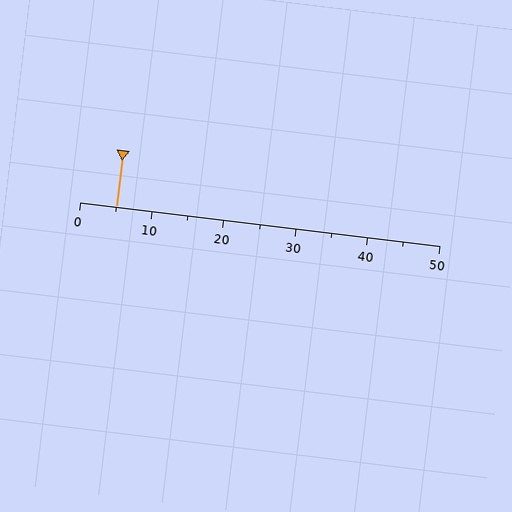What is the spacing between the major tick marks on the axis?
The major ticks are spaced 10 apart.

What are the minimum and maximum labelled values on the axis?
The axis runs from 0 to 50.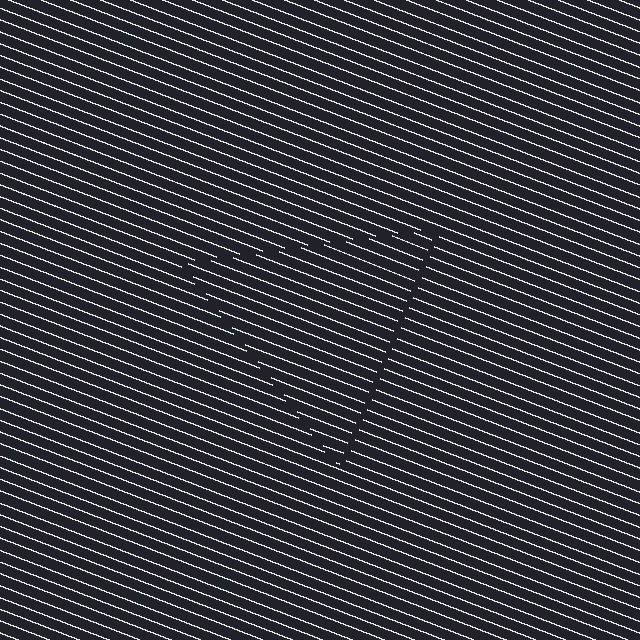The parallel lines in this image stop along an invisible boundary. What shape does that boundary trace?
An illusory triangle. The interior of the shape contains the same grating, shifted by half a period — the contour is defined by the phase discontinuity where line-ends from the inner and outer gratings abut.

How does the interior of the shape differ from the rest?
The interior of the shape contains the same grating, shifted by half a period — the contour is defined by the phase discontinuity where line-ends from the inner and outer gratings abut.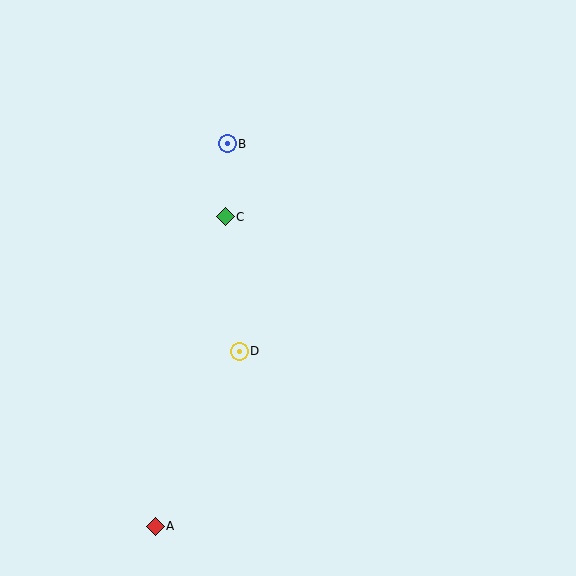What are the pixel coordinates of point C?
Point C is at (225, 217).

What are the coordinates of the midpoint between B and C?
The midpoint between B and C is at (226, 180).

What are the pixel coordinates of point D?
Point D is at (239, 351).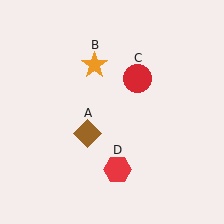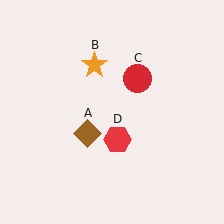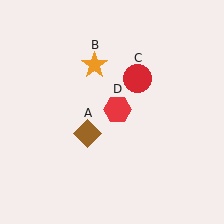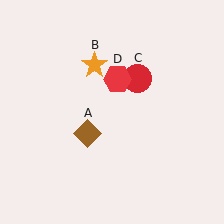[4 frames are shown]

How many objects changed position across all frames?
1 object changed position: red hexagon (object D).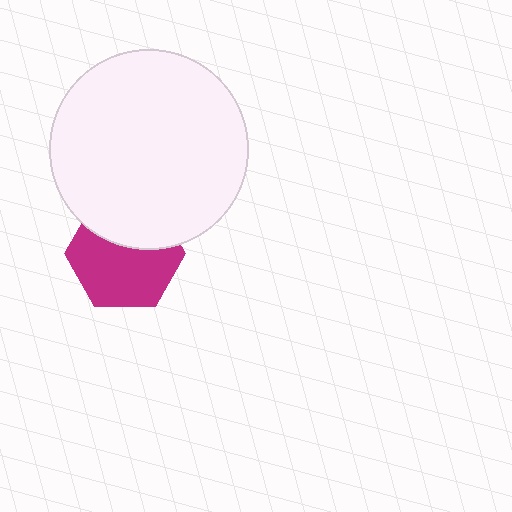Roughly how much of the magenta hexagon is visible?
About half of it is visible (roughly 64%).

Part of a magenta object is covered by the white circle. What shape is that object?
It is a hexagon.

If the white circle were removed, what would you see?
You would see the complete magenta hexagon.